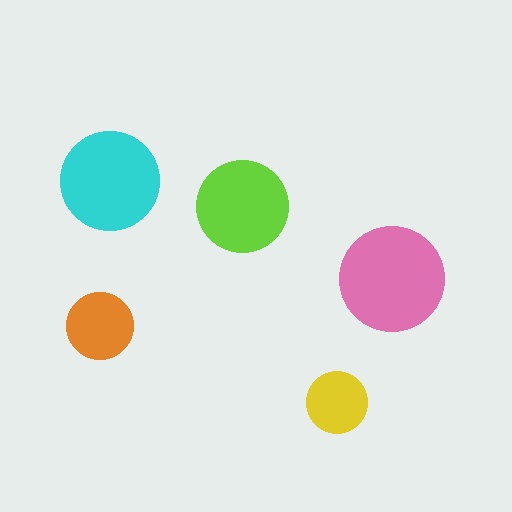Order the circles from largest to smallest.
the pink one, the cyan one, the lime one, the orange one, the yellow one.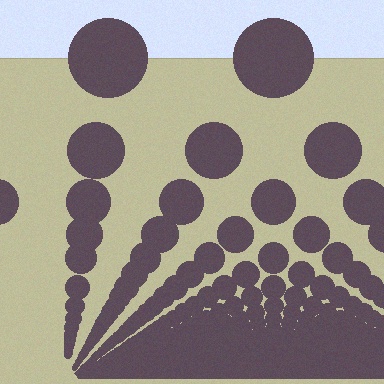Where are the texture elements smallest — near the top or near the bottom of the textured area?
Near the bottom.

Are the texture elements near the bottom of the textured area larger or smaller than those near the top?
Smaller. The gradient is inverted — elements near the bottom are smaller and denser.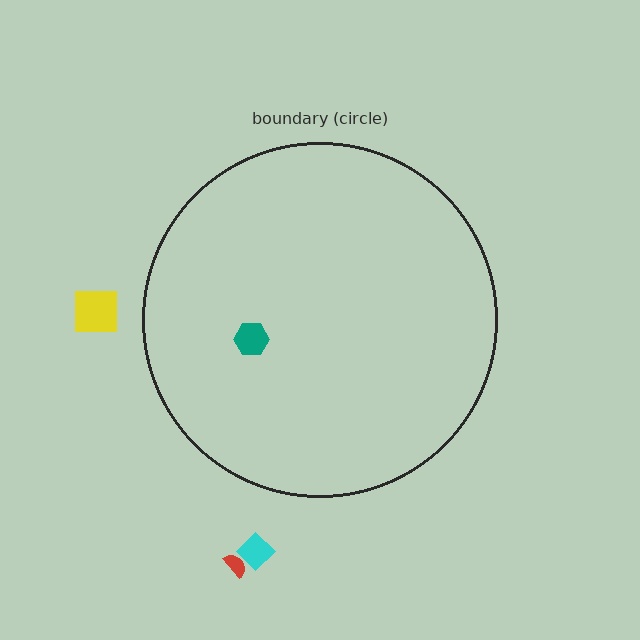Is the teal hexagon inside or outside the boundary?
Inside.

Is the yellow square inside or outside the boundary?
Outside.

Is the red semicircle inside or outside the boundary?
Outside.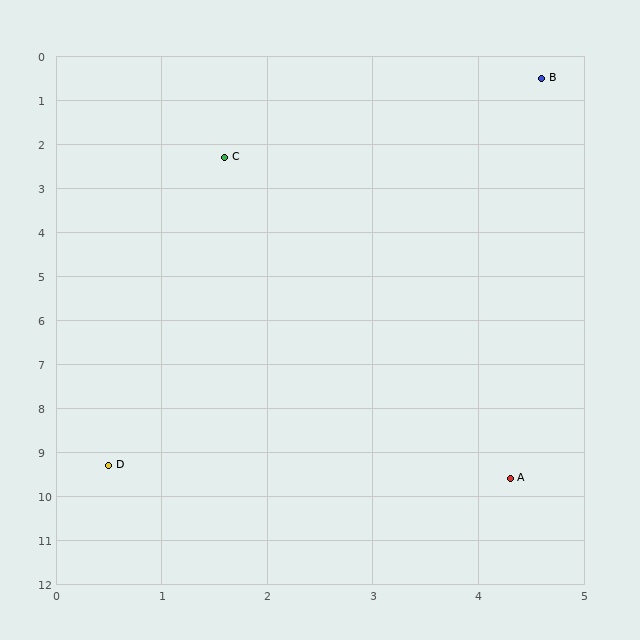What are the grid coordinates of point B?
Point B is at approximately (4.6, 0.5).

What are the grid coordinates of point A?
Point A is at approximately (4.3, 9.6).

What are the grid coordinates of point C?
Point C is at approximately (1.6, 2.3).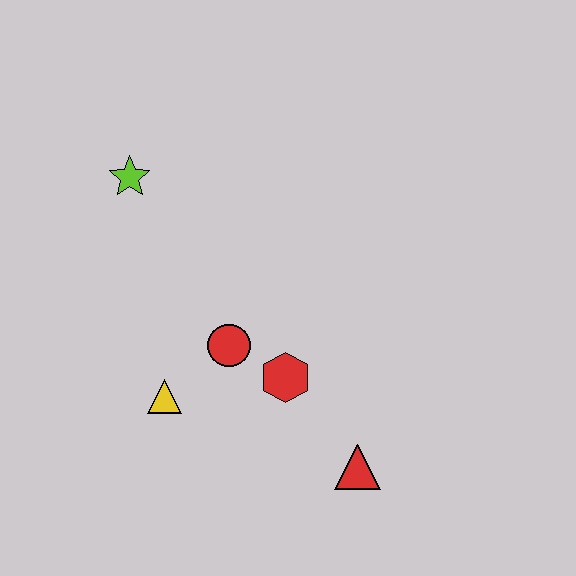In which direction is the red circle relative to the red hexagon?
The red circle is to the left of the red hexagon.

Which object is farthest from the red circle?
The lime star is farthest from the red circle.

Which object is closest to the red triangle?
The red hexagon is closest to the red triangle.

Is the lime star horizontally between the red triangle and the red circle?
No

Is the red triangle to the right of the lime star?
Yes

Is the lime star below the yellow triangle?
No